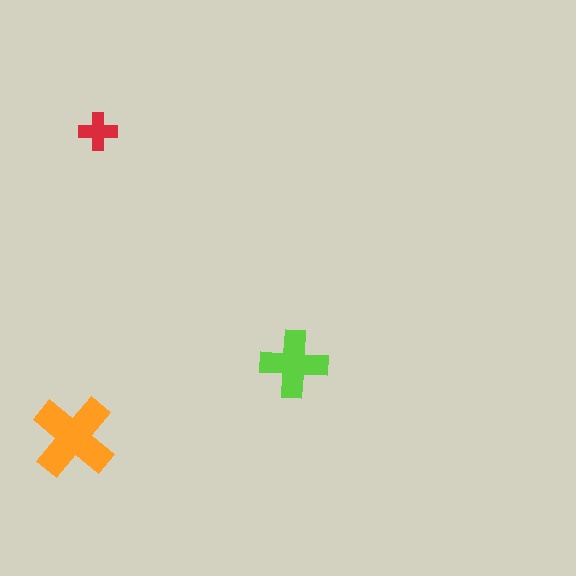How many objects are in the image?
There are 3 objects in the image.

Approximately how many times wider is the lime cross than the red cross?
About 2 times wider.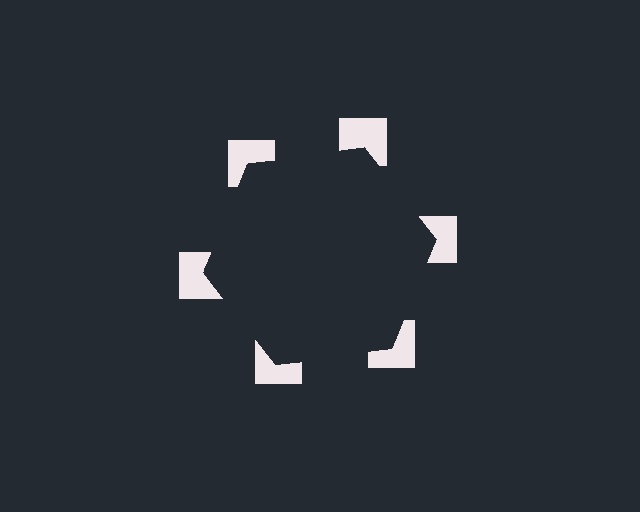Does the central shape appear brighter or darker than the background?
It typically appears slightly darker than the background, even though no actual brightness change is drawn.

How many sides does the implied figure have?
6 sides.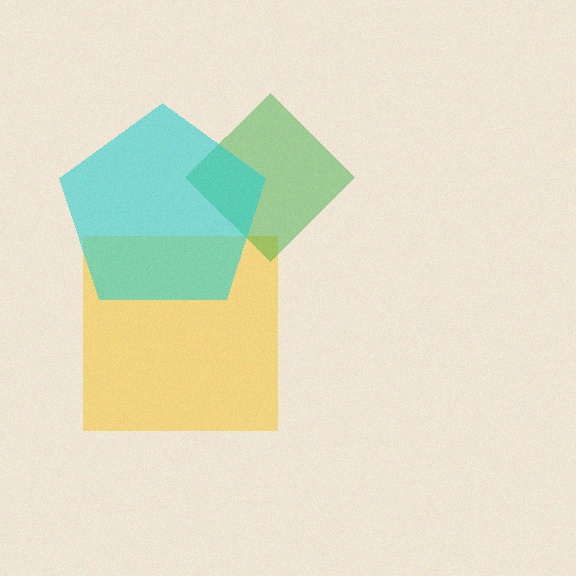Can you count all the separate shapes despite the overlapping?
Yes, there are 3 separate shapes.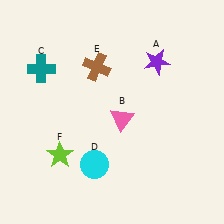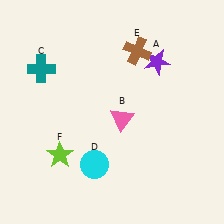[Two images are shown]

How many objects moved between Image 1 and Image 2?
1 object moved between the two images.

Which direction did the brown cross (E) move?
The brown cross (E) moved right.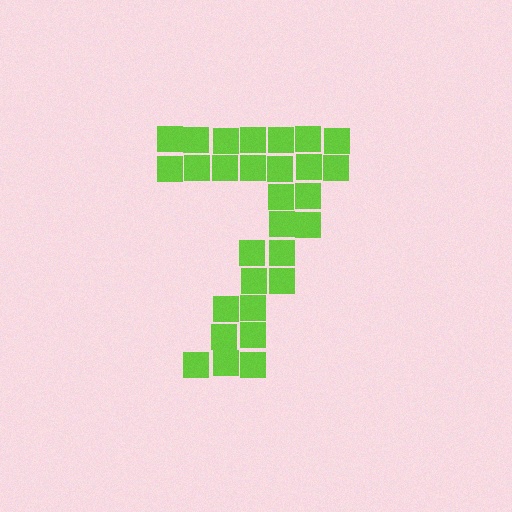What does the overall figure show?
The overall figure shows the digit 7.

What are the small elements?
The small elements are squares.